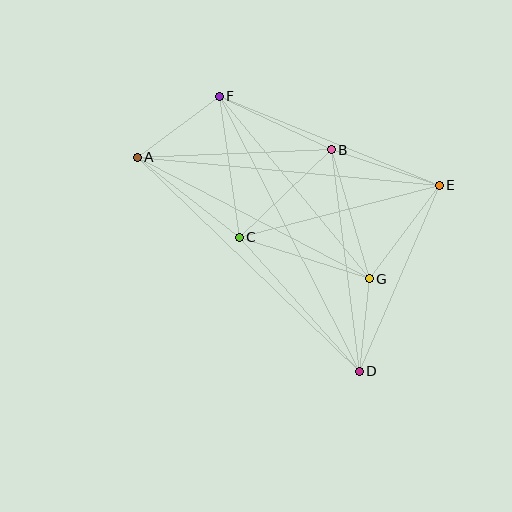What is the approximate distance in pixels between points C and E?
The distance between C and E is approximately 207 pixels.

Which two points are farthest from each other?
Points D and F are farthest from each other.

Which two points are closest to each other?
Points D and G are closest to each other.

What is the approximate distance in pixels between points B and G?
The distance between B and G is approximately 134 pixels.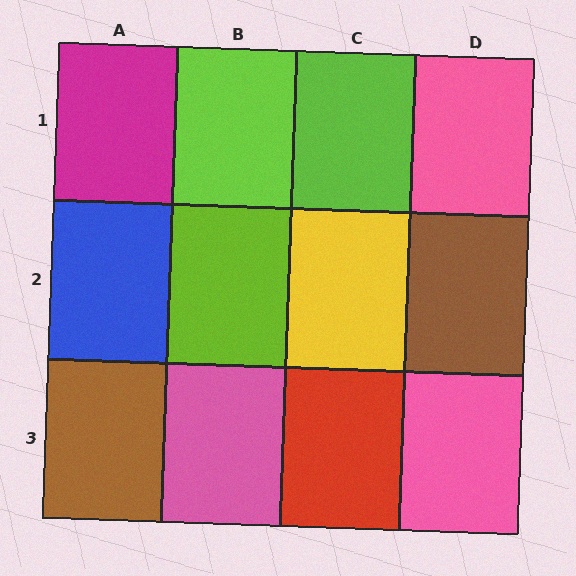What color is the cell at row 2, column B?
Lime.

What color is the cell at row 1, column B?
Lime.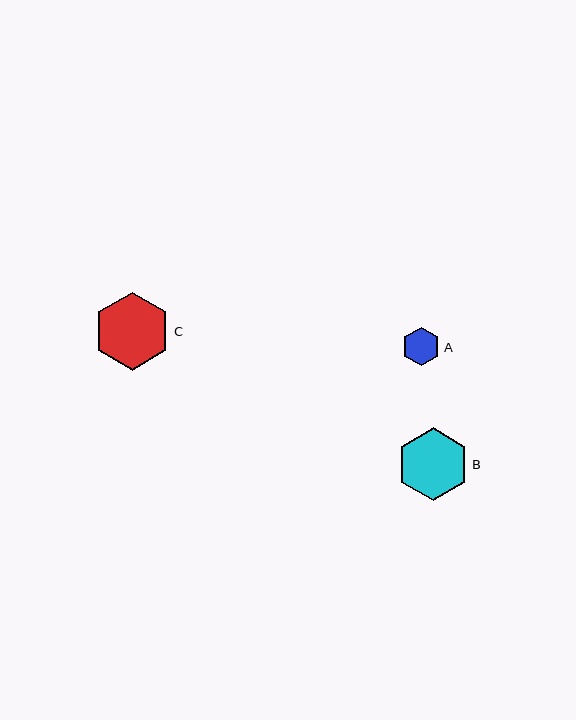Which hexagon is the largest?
Hexagon C is the largest with a size of approximately 78 pixels.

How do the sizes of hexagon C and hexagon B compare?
Hexagon C and hexagon B are approximately the same size.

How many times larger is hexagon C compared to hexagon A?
Hexagon C is approximately 2.0 times the size of hexagon A.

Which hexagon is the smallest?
Hexagon A is the smallest with a size of approximately 39 pixels.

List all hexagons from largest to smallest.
From largest to smallest: C, B, A.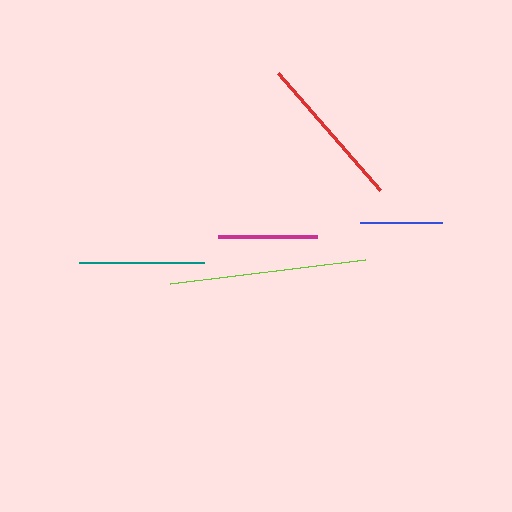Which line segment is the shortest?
The blue line is the shortest at approximately 83 pixels.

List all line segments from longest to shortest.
From longest to shortest: lime, red, teal, magenta, blue.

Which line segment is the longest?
The lime line is the longest at approximately 197 pixels.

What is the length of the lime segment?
The lime segment is approximately 197 pixels long.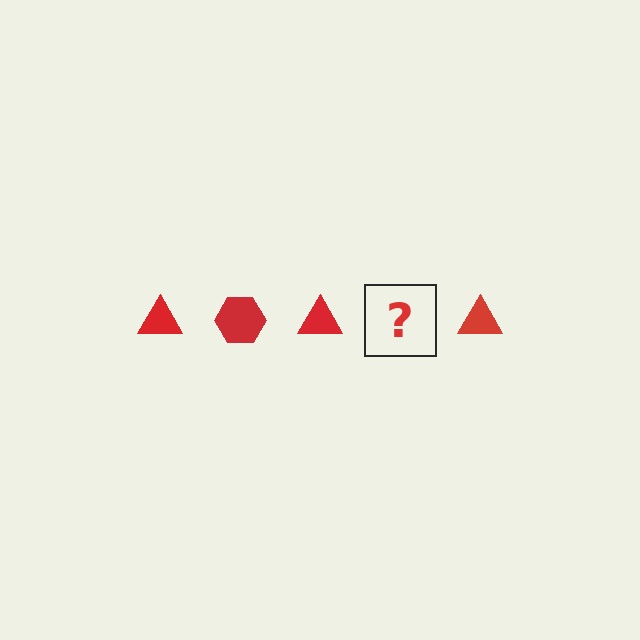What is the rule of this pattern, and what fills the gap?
The rule is that the pattern cycles through triangle, hexagon shapes in red. The gap should be filled with a red hexagon.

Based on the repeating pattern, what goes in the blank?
The blank should be a red hexagon.